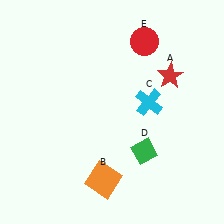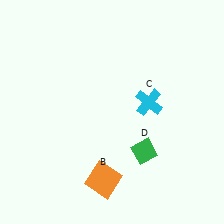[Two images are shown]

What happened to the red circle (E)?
The red circle (E) was removed in Image 2. It was in the top-right area of Image 1.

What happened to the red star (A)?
The red star (A) was removed in Image 2. It was in the top-right area of Image 1.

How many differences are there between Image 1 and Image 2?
There are 2 differences between the two images.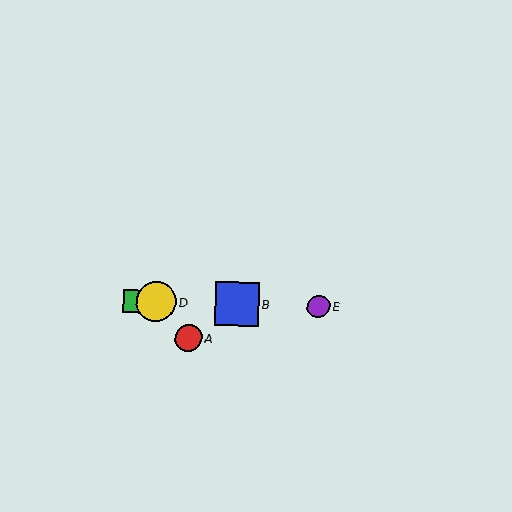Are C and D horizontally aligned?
Yes, both are at y≈301.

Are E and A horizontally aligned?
No, E is at y≈306 and A is at y≈338.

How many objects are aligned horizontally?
4 objects (B, C, D, E) are aligned horizontally.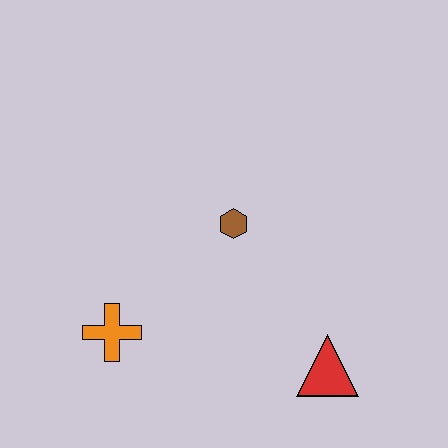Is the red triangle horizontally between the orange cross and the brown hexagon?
No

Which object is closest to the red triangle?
The brown hexagon is closest to the red triangle.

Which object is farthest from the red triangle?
The orange cross is farthest from the red triangle.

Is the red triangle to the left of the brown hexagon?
No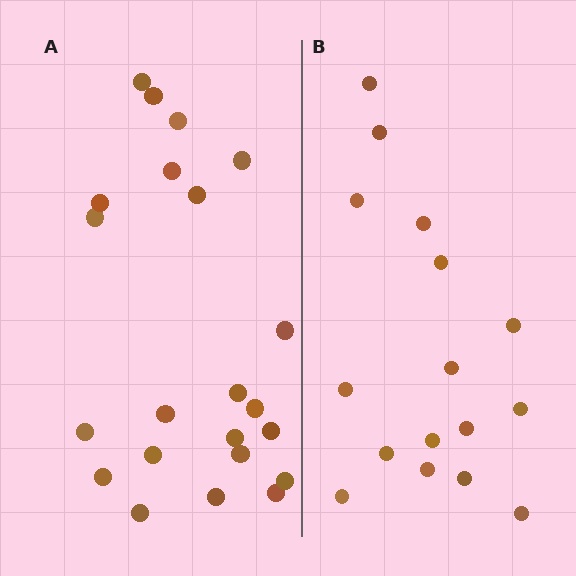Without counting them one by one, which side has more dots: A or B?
Region A (the left region) has more dots.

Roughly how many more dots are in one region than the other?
Region A has about 6 more dots than region B.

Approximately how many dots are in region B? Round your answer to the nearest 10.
About 20 dots. (The exact count is 16, which rounds to 20.)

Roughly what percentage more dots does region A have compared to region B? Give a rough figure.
About 40% more.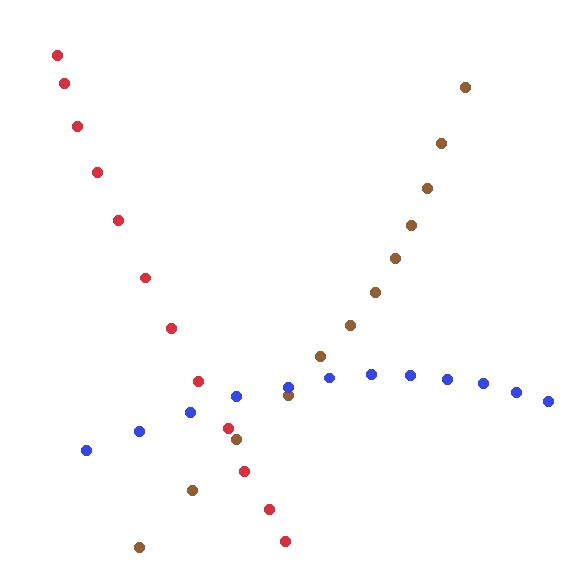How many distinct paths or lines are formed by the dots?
There are 3 distinct paths.